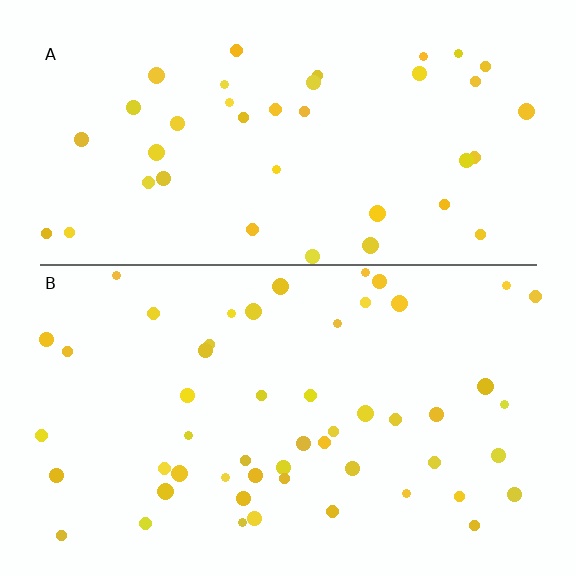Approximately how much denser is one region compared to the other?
Approximately 1.3× — region B over region A.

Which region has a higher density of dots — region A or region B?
B (the bottom).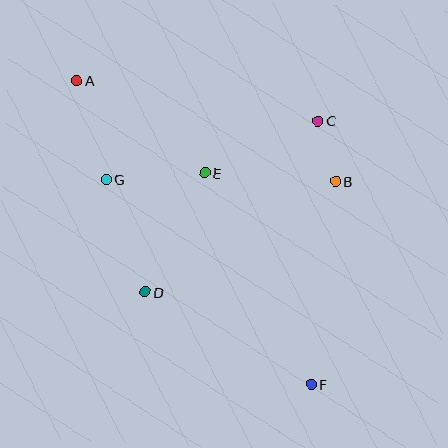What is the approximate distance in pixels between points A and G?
The distance between A and G is approximately 103 pixels.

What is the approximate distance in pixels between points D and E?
The distance between D and E is approximately 133 pixels.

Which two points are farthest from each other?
Points A and F are farthest from each other.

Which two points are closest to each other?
Points B and C are closest to each other.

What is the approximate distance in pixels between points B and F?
The distance between B and F is approximately 205 pixels.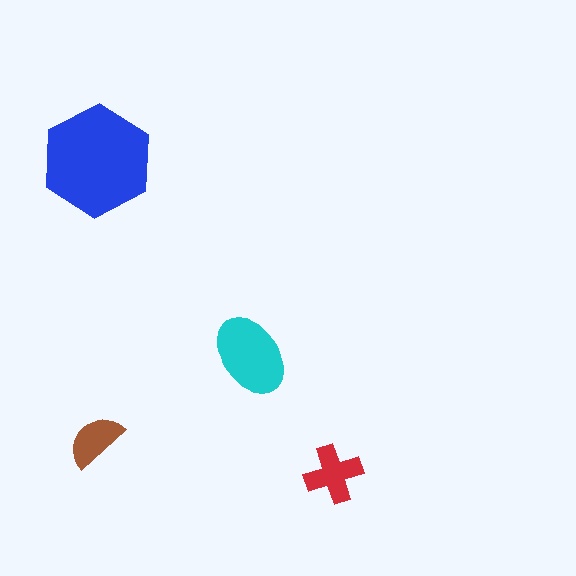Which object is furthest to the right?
The red cross is rightmost.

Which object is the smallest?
The brown semicircle.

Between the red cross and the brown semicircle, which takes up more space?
The red cross.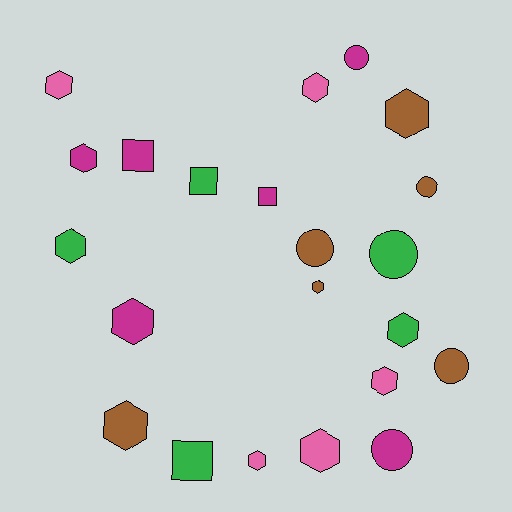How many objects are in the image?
There are 22 objects.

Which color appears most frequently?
Magenta, with 6 objects.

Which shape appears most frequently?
Hexagon, with 12 objects.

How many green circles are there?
There is 1 green circle.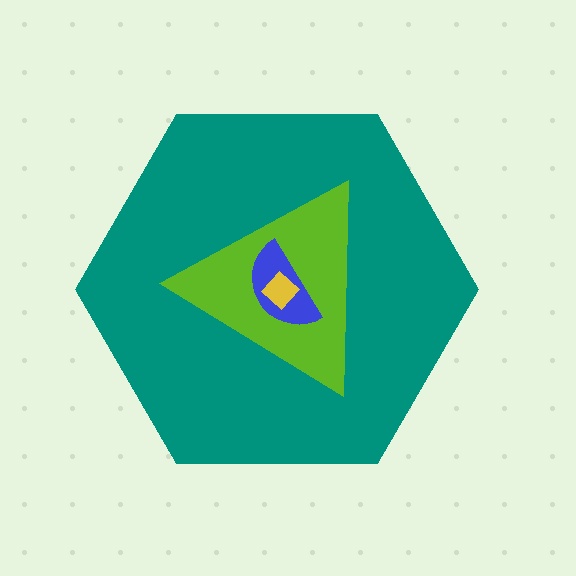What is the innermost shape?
The yellow diamond.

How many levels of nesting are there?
4.